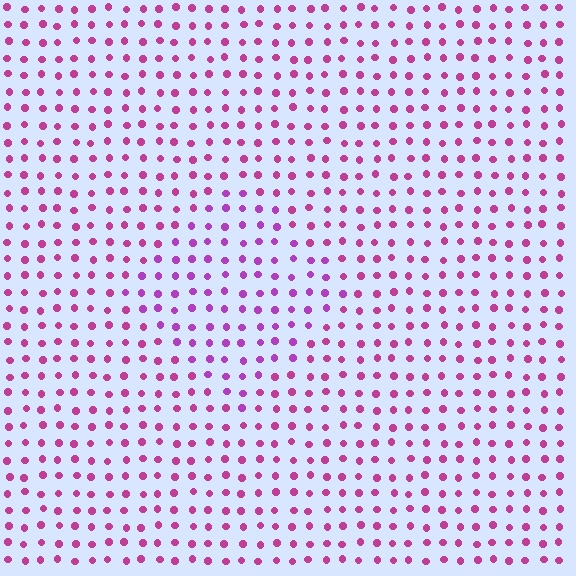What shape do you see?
I see a diamond.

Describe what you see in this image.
The image is filled with small magenta elements in a uniform arrangement. A diamond-shaped region is visible where the elements are tinted to a slightly different hue, forming a subtle color boundary.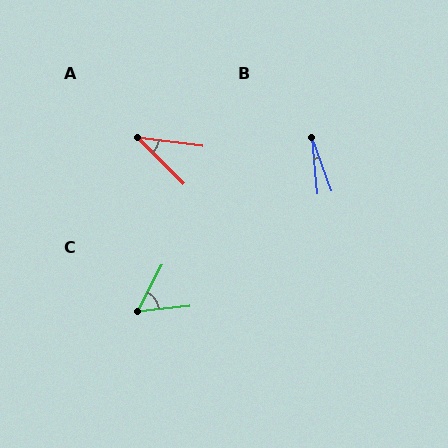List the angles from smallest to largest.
B (15°), A (38°), C (57°).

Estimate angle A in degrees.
Approximately 38 degrees.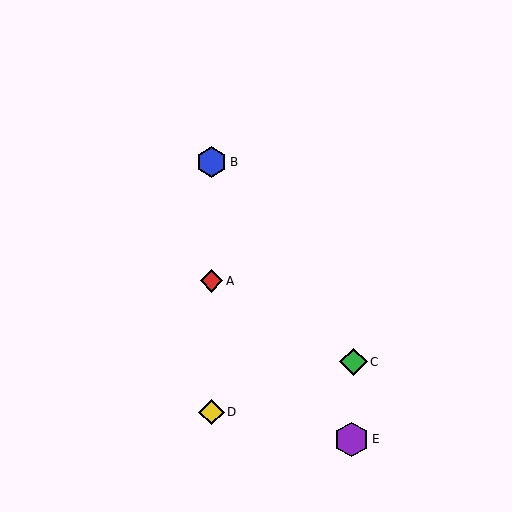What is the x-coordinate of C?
Object C is at x≈353.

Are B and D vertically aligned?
Yes, both are at x≈212.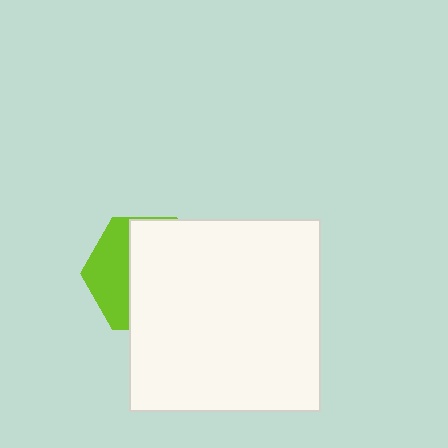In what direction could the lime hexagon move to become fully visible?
The lime hexagon could move left. That would shift it out from behind the white square entirely.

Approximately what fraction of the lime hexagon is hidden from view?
Roughly 65% of the lime hexagon is hidden behind the white square.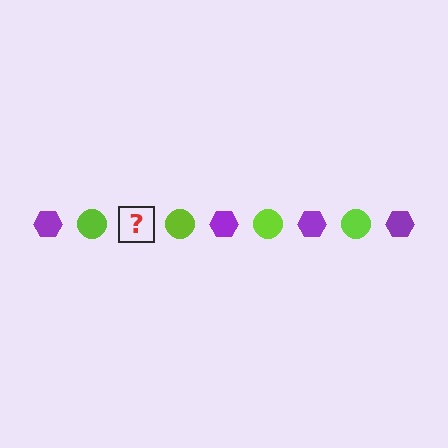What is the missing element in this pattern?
The missing element is a purple hexagon.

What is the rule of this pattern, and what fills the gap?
The rule is that the pattern alternates between purple hexagon and lime circle. The gap should be filled with a purple hexagon.